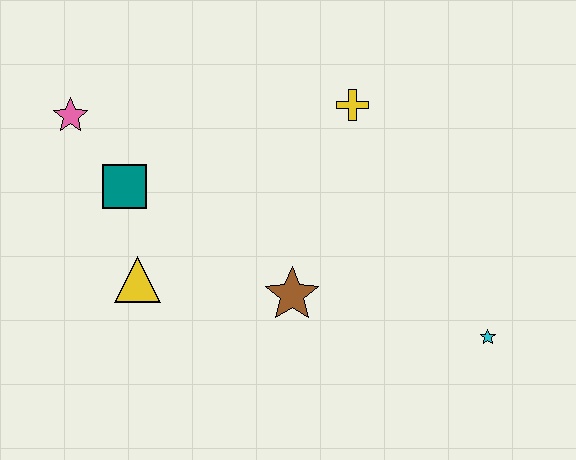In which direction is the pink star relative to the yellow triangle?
The pink star is above the yellow triangle.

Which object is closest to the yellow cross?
The brown star is closest to the yellow cross.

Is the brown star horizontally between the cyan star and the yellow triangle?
Yes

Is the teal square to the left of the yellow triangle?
Yes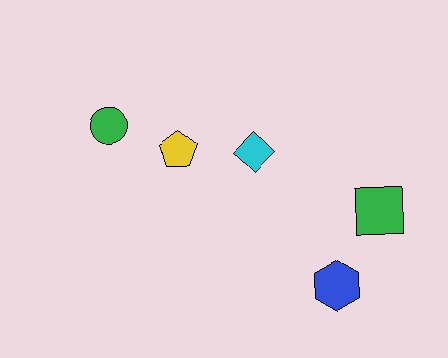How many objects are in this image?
There are 5 objects.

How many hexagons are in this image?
There is 1 hexagon.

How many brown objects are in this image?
There are no brown objects.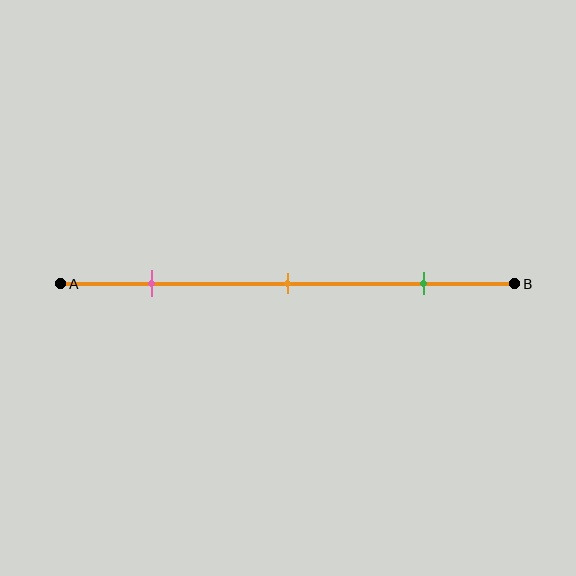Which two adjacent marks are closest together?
The pink and orange marks are the closest adjacent pair.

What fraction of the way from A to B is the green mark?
The green mark is approximately 80% (0.8) of the way from A to B.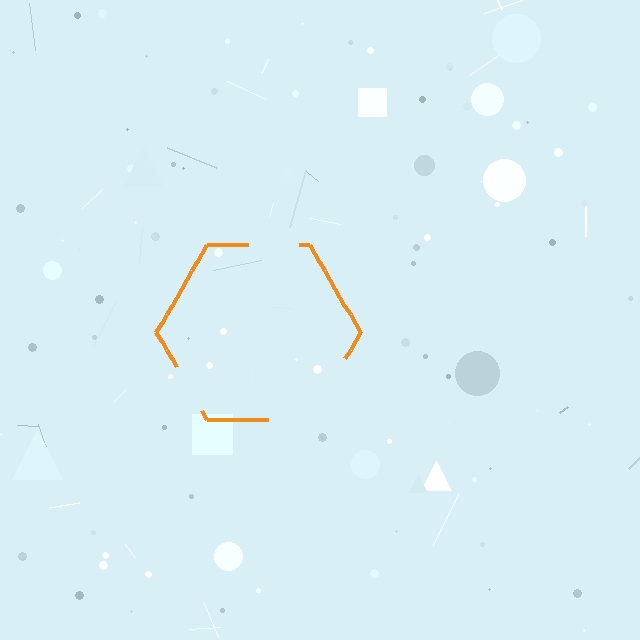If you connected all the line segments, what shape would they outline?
They would outline a hexagon.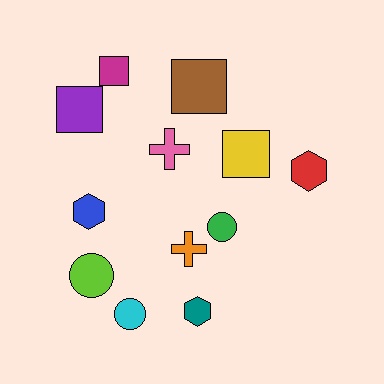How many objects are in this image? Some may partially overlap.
There are 12 objects.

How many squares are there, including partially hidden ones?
There are 4 squares.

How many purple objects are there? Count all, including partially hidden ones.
There is 1 purple object.